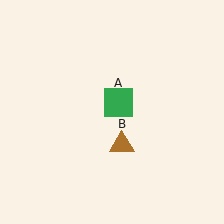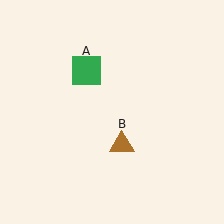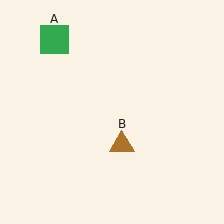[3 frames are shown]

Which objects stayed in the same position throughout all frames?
Brown triangle (object B) remained stationary.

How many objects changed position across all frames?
1 object changed position: green square (object A).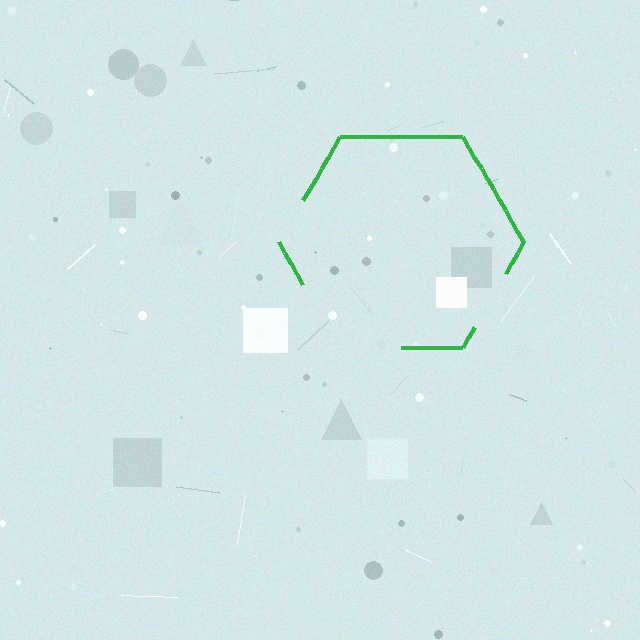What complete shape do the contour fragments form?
The contour fragments form a hexagon.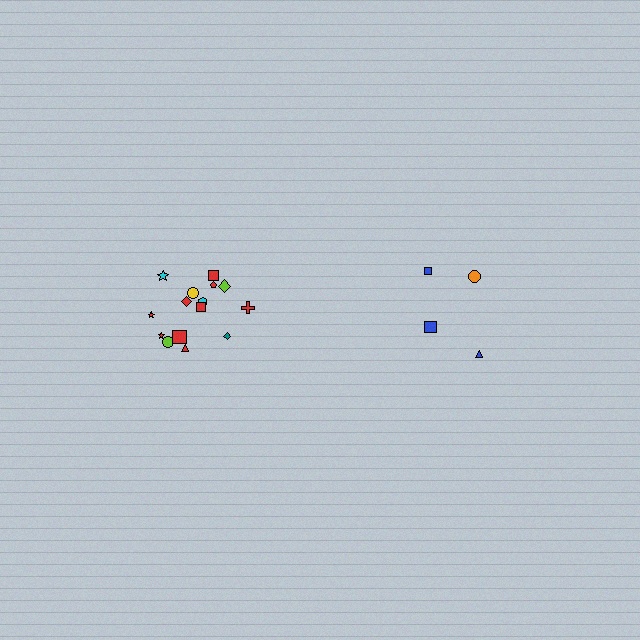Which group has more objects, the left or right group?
The left group.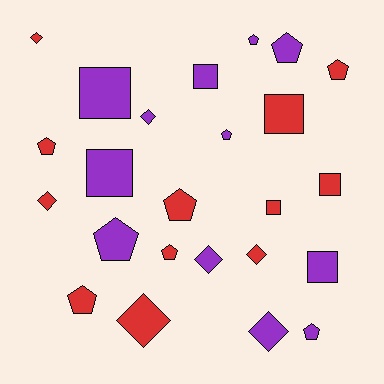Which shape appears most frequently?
Pentagon, with 10 objects.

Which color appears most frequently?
Red, with 12 objects.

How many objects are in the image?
There are 24 objects.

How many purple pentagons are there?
There are 5 purple pentagons.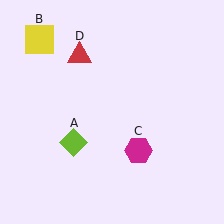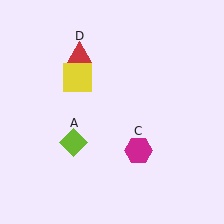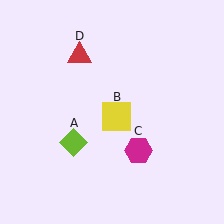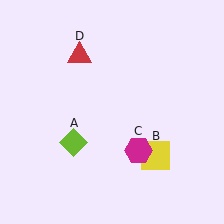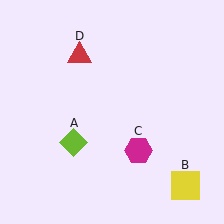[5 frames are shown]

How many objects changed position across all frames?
1 object changed position: yellow square (object B).